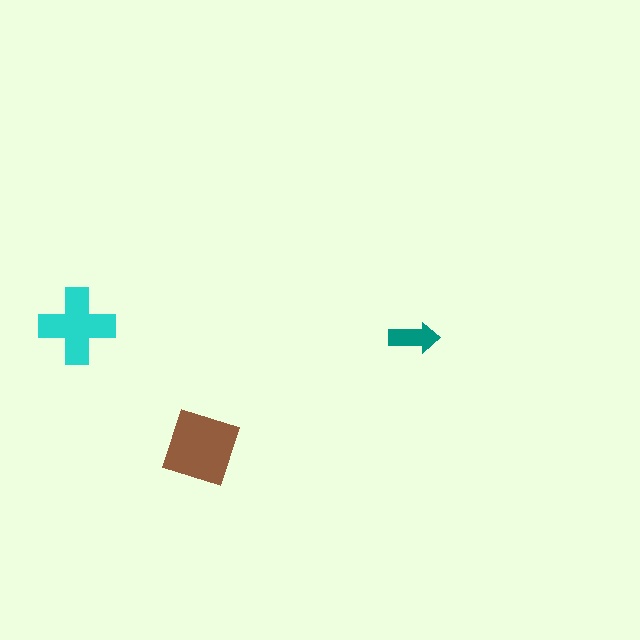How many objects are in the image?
There are 3 objects in the image.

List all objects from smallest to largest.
The teal arrow, the cyan cross, the brown diamond.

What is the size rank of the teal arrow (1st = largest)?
3rd.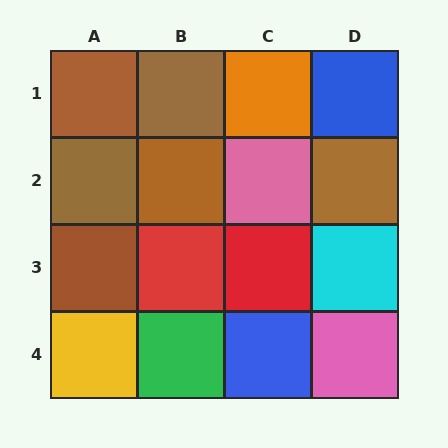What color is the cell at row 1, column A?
Brown.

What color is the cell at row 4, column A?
Yellow.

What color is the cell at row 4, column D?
Pink.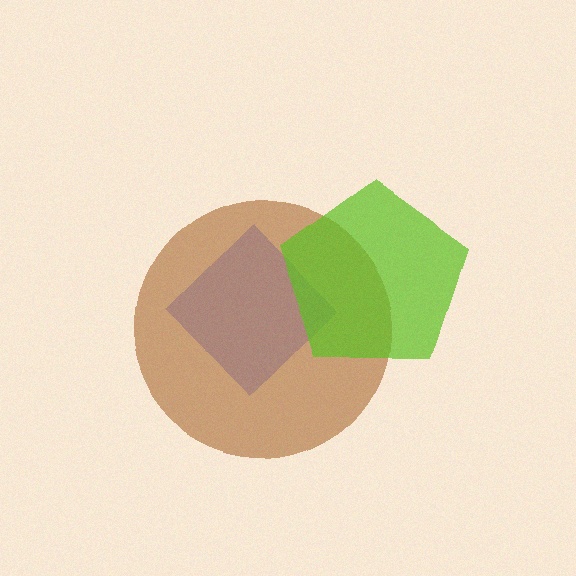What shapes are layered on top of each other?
The layered shapes are: a blue diamond, a brown circle, a lime pentagon.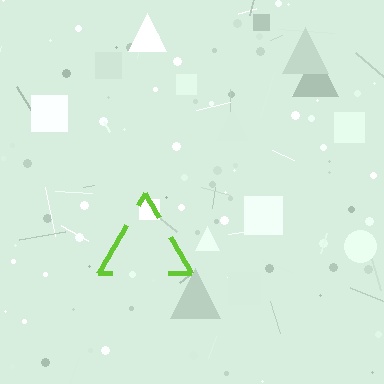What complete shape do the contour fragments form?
The contour fragments form a triangle.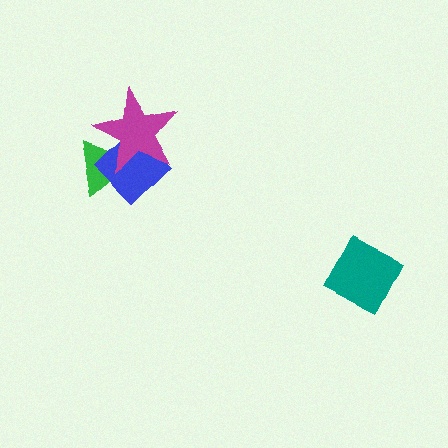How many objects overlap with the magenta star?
2 objects overlap with the magenta star.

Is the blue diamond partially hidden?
Yes, it is partially covered by another shape.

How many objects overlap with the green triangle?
2 objects overlap with the green triangle.